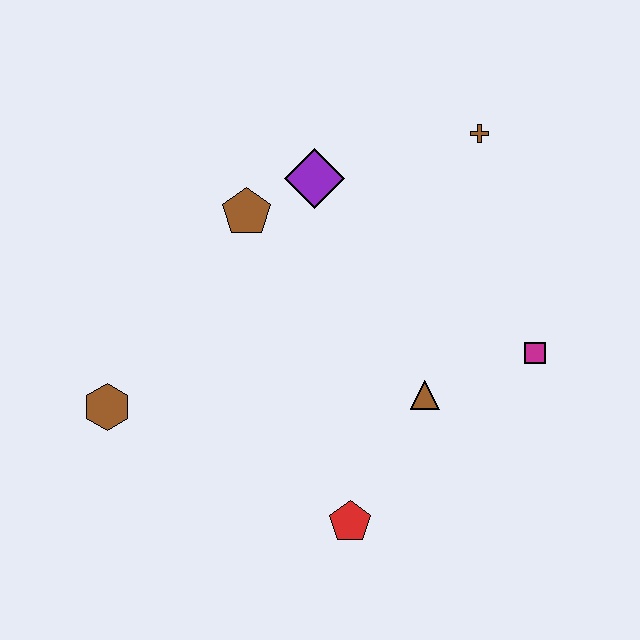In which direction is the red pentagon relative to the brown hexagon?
The red pentagon is to the right of the brown hexagon.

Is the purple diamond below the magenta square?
No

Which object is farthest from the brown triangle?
The brown hexagon is farthest from the brown triangle.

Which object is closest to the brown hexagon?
The brown pentagon is closest to the brown hexagon.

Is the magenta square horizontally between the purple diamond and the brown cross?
No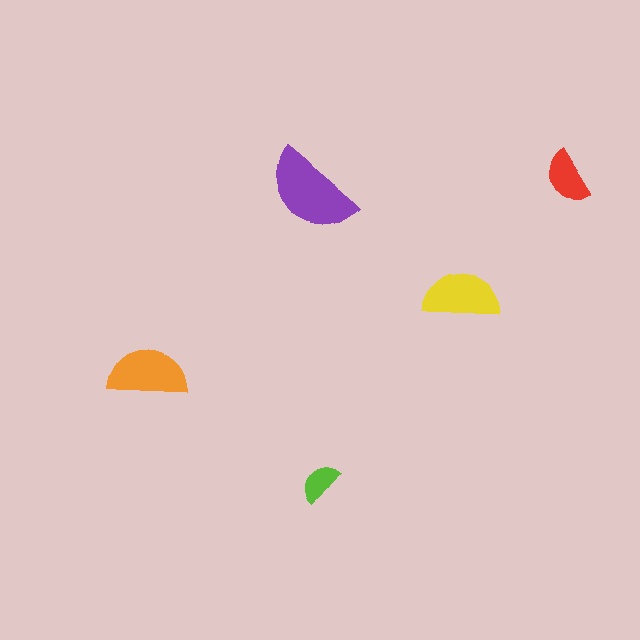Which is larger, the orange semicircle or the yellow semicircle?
The orange one.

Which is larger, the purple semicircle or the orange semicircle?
The purple one.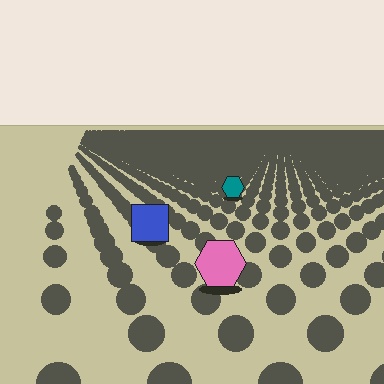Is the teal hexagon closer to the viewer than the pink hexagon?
No. The pink hexagon is closer — you can tell from the texture gradient: the ground texture is coarser near it.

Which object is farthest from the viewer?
The teal hexagon is farthest from the viewer. It appears smaller and the ground texture around it is denser.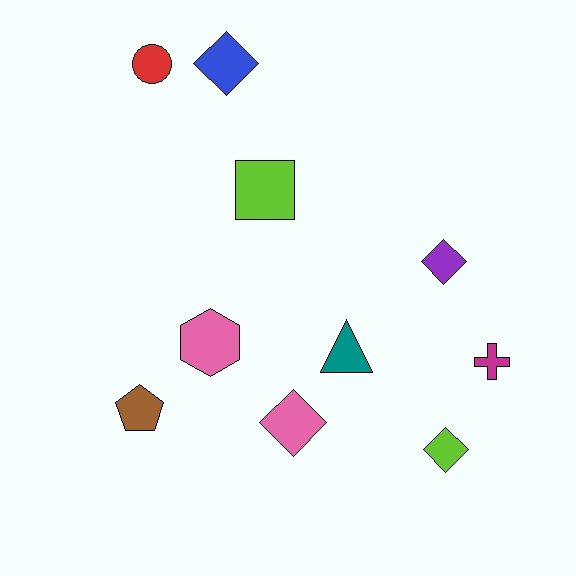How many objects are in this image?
There are 10 objects.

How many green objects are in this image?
There are no green objects.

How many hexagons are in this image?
There is 1 hexagon.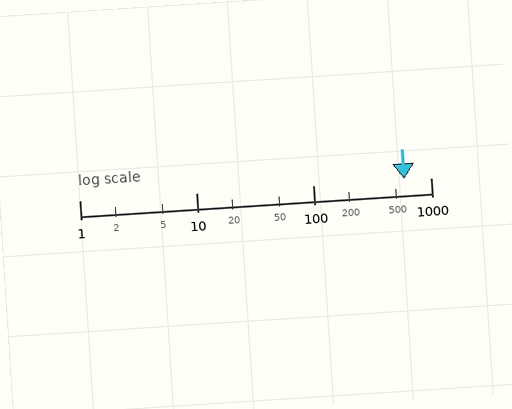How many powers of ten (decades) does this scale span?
The scale spans 3 decades, from 1 to 1000.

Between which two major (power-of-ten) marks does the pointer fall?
The pointer is between 100 and 1000.